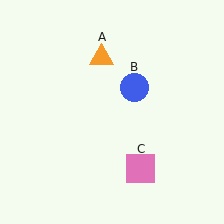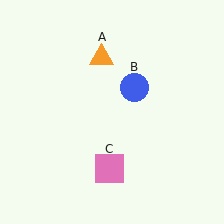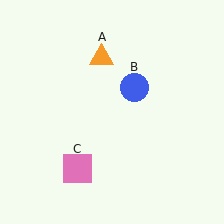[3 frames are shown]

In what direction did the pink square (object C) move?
The pink square (object C) moved left.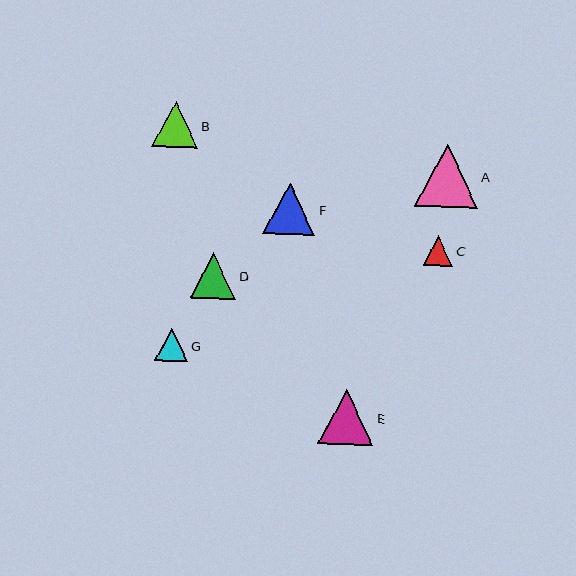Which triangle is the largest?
Triangle A is the largest with a size of approximately 63 pixels.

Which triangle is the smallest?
Triangle C is the smallest with a size of approximately 29 pixels.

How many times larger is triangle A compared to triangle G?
Triangle A is approximately 1.9 times the size of triangle G.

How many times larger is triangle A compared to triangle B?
Triangle A is approximately 1.4 times the size of triangle B.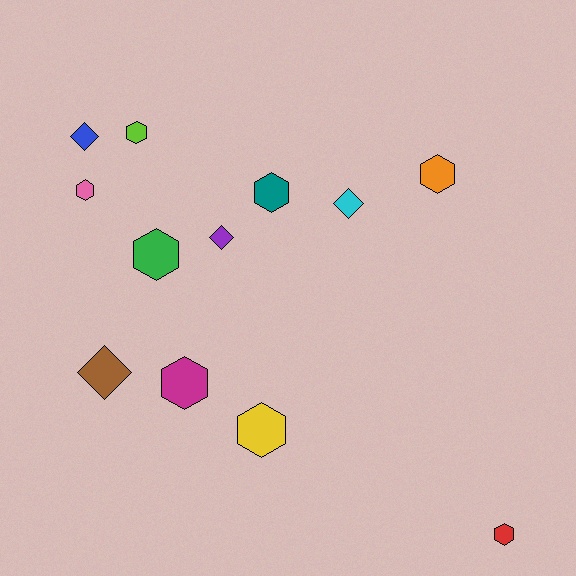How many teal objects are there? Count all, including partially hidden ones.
There is 1 teal object.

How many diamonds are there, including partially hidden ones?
There are 4 diamonds.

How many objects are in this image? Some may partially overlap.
There are 12 objects.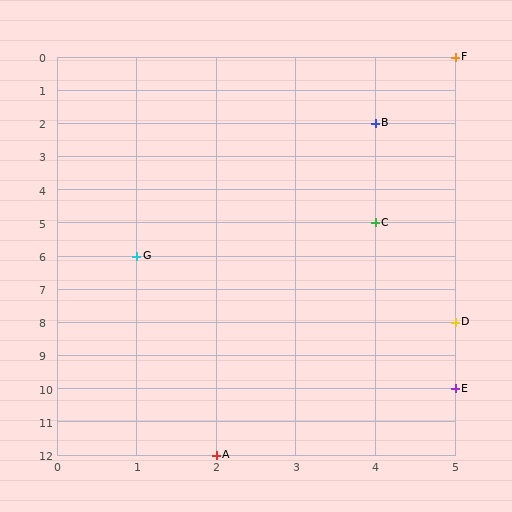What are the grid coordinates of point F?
Point F is at grid coordinates (5, 0).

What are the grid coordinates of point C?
Point C is at grid coordinates (4, 5).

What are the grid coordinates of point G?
Point G is at grid coordinates (1, 6).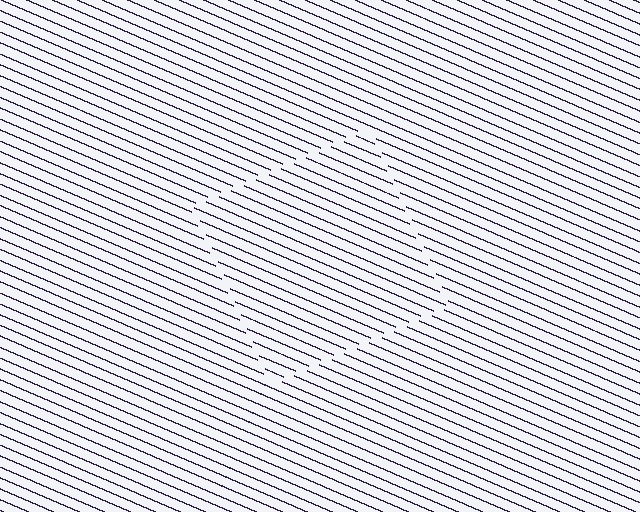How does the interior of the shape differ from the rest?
The interior of the shape contains the same grating, shifted by half a period — the contour is defined by the phase discontinuity where line-ends from the inner and outer gratings abut.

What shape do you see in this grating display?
An illusory square. The interior of the shape contains the same grating, shifted by half a period — the contour is defined by the phase discontinuity where line-ends from the inner and outer gratings abut.